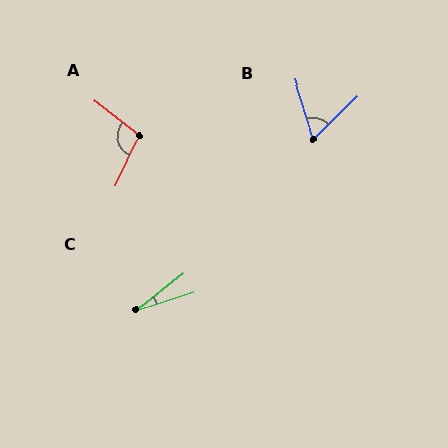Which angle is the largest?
A, at approximately 103 degrees.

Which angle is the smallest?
C, at approximately 21 degrees.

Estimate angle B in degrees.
Approximately 63 degrees.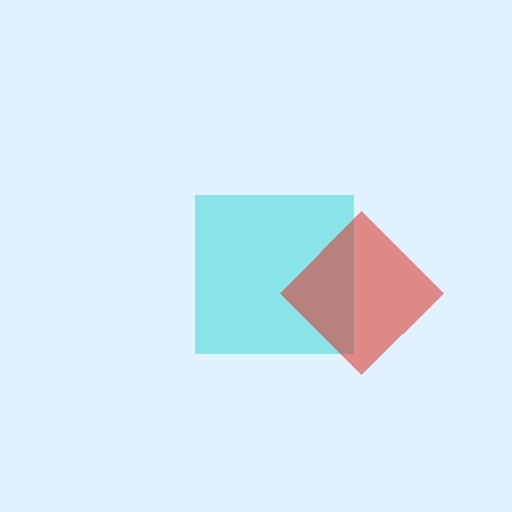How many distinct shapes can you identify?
There are 2 distinct shapes: a cyan square, a red diamond.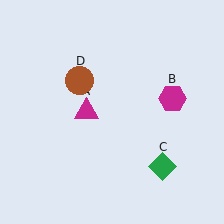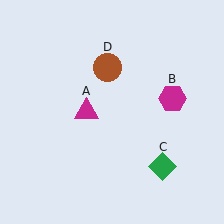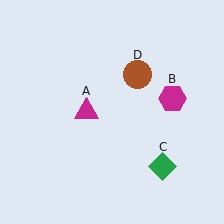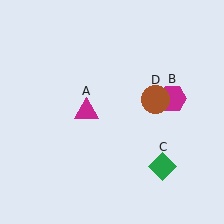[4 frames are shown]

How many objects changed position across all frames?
1 object changed position: brown circle (object D).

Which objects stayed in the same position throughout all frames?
Magenta triangle (object A) and magenta hexagon (object B) and green diamond (object C) remained stationary.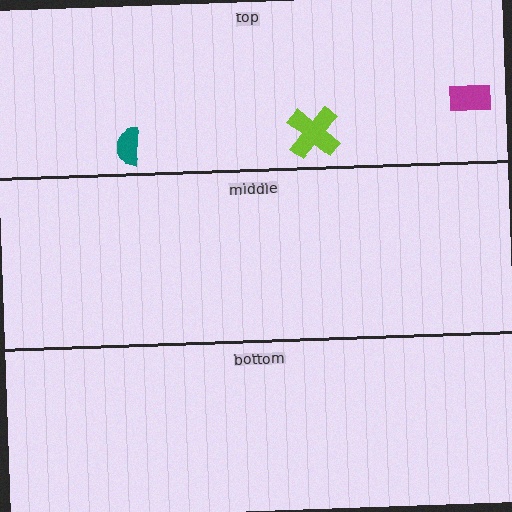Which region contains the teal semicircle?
The top region.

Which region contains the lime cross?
The top region.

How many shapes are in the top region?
3.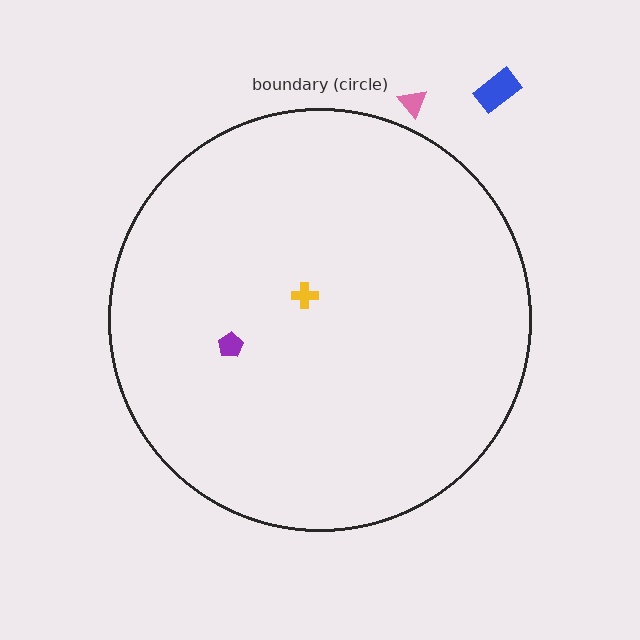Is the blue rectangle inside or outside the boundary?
Outside.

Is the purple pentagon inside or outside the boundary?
Inside.